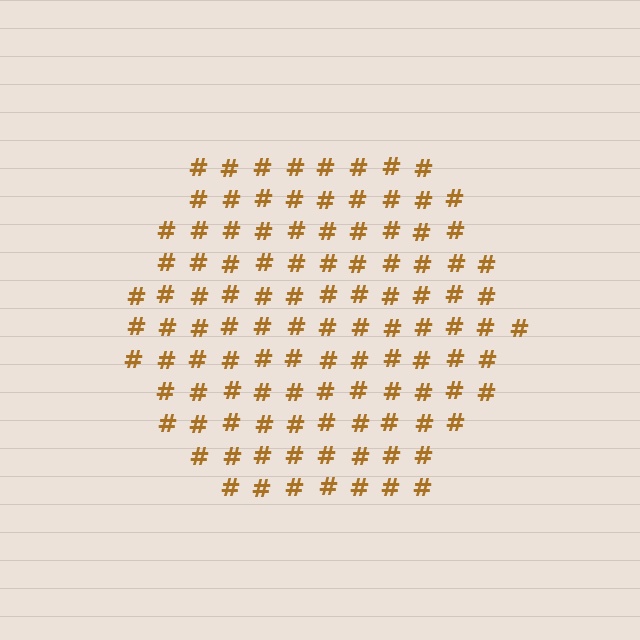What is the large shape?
The large shape is a hexagon.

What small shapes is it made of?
It is made of small hash symbols.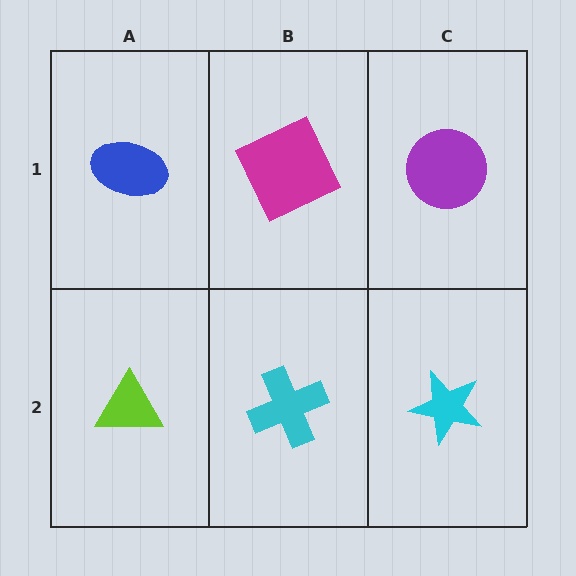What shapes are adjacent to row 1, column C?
A cyan star (row 2, column C), a magenta square (row 1, column B).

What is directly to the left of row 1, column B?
A blue ellipse.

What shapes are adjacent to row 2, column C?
A purple circle (row 1, column C), a cyan cross (row 2, column B).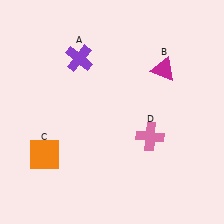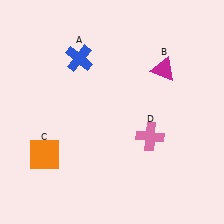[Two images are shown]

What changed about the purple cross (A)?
In Image 1, A is purple. In Image 2, it changed to blue.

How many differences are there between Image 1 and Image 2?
There is 1 difference between the two images.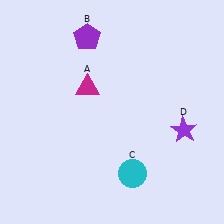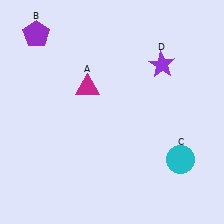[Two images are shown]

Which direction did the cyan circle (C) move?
The cyan circle (C) moved right.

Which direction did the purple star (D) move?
The purple star (D) moved up.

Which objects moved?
The objects that moved are: the purple pentagon (B), the cyan circle (C), the purple star (D).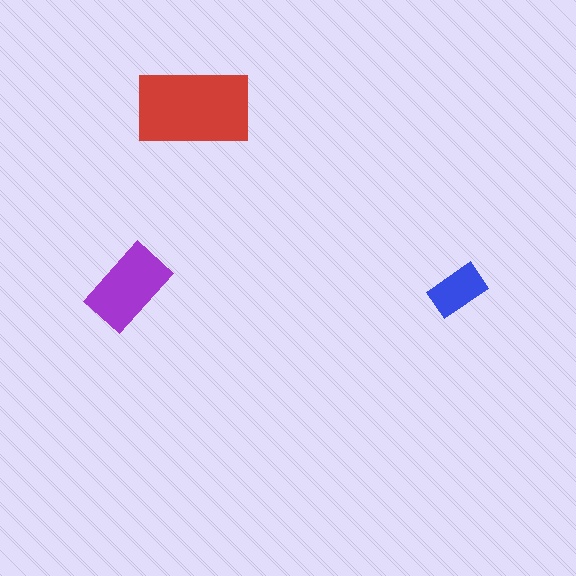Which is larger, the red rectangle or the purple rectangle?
The red one.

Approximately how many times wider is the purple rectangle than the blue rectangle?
About 1.5 times wider.